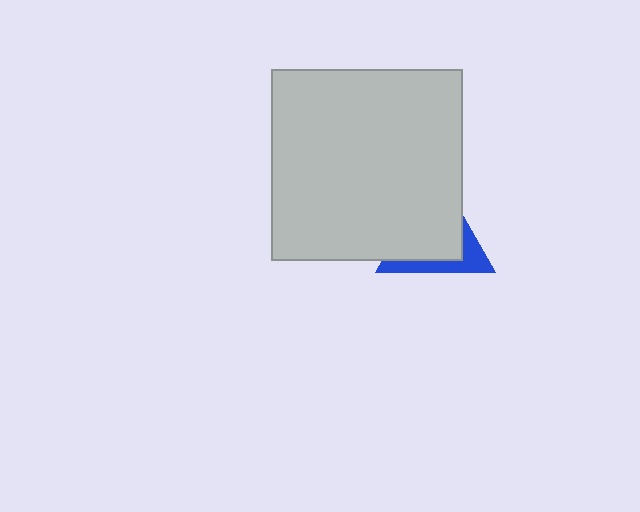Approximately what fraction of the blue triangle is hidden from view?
Roughly 70% of the blue triangle is hidden behind the light gray square.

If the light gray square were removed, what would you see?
You would see the complete blue triangle.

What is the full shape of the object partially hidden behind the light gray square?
The partially hidden object is a blue triangle.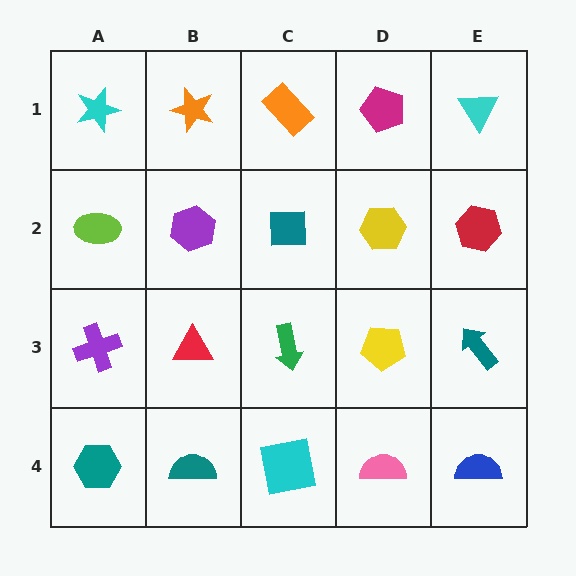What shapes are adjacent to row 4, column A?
A purple cross (row 3, column A), a teal semicircle (row 4, column B).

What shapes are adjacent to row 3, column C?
A teal square (row 2, column C), a cyan square (row 4, column C), a red triangle (row 3, column B), a yellow pentagon (row 3, column D).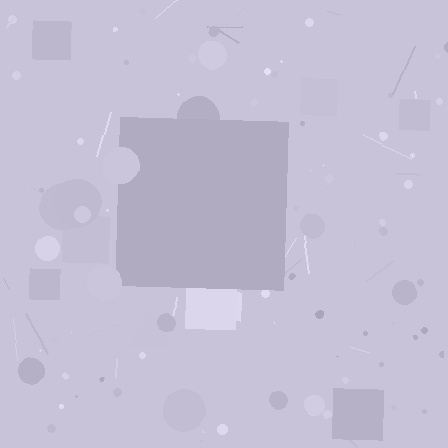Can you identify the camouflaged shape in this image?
The camouflaged shape is a square.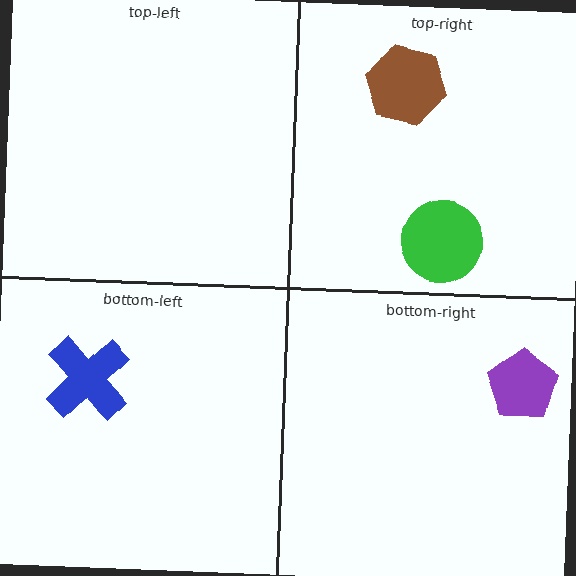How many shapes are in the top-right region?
2.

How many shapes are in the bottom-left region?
1.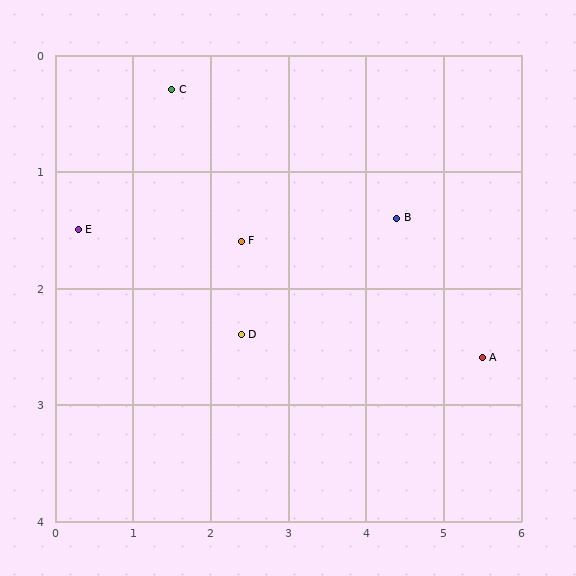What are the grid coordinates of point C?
Point C is at approximately (1.5, 0.3).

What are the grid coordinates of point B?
Point B is at approximately (4.4, 1.4).